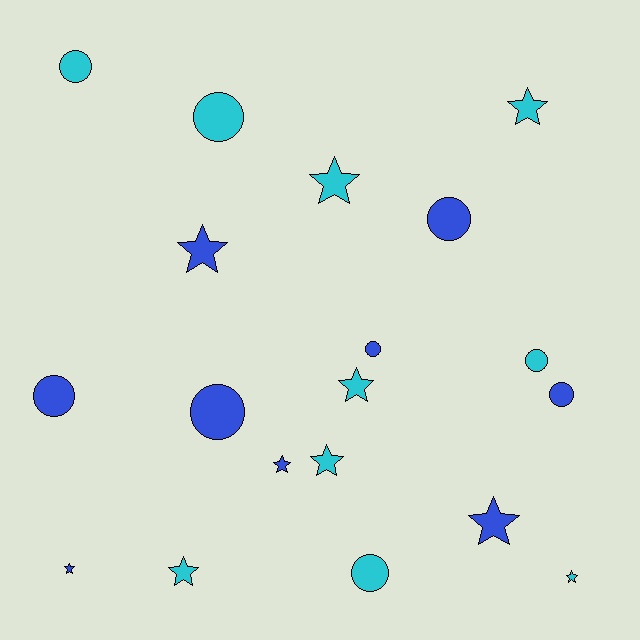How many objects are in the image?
There are 19 objects.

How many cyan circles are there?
There are 4 cyan circles.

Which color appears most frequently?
Cyan, with 10 objects.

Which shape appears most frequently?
Star, with 10 objects.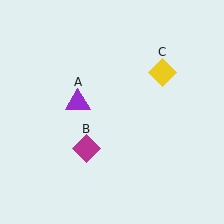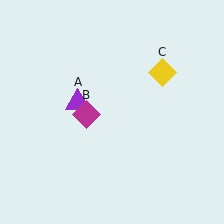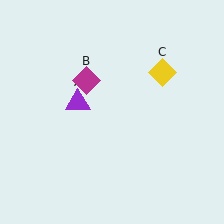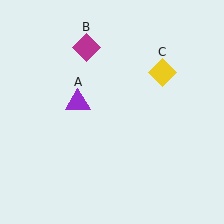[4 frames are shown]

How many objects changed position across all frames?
1 object changed position: magenta diamond (object B).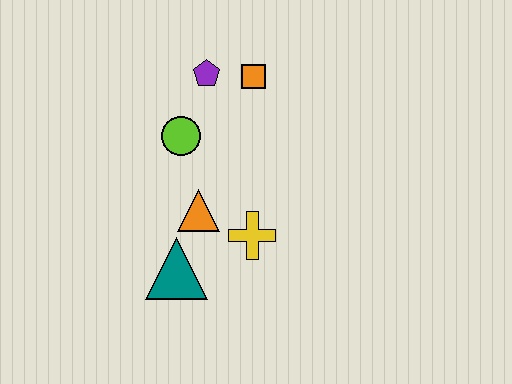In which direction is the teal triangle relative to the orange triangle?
The teal triangle is below the orange triangle.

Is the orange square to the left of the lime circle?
No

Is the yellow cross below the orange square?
Yes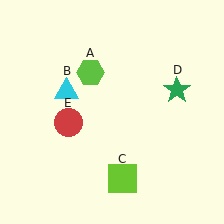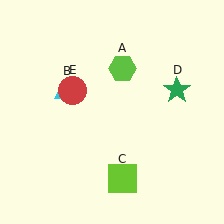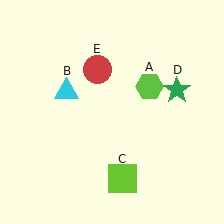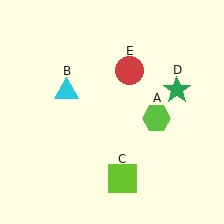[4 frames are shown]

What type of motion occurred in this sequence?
The lime hexagon (object A), red circle (object E) rotated clockwise around the center of the scene.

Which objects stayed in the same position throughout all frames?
Cyan triangle (object B) and lime square (object C) and green star (object D) remained stationary.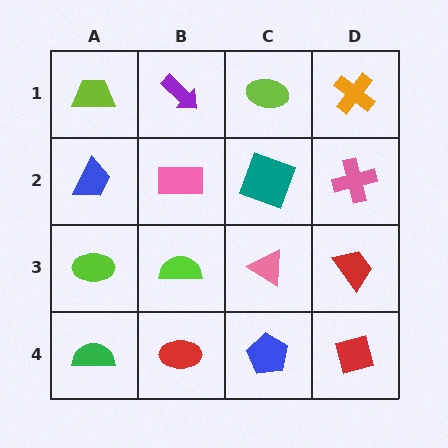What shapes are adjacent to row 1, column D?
A pink cross (row 2, column D), a lime ellipse (row 1, column C).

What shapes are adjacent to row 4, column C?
A pink triangle (row 3, column C), a red ellipse (row 4, column B), a red diamond (row 4, column D).